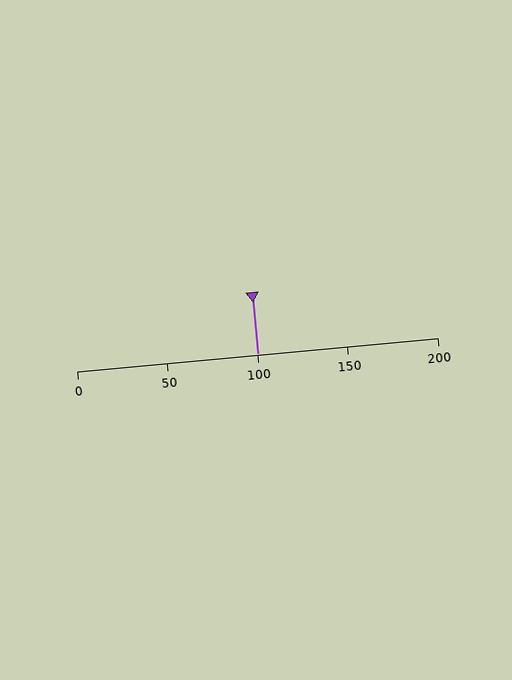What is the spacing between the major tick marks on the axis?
The major ticks are spaced 50 apart.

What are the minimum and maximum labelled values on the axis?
The axis runs from 0 to 200.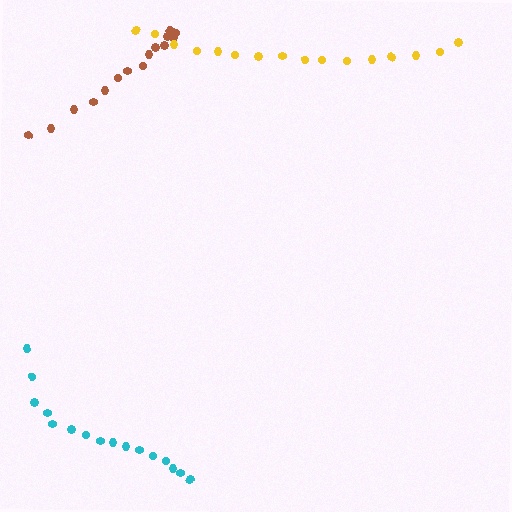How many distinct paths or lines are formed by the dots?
There are 3 distinct paths.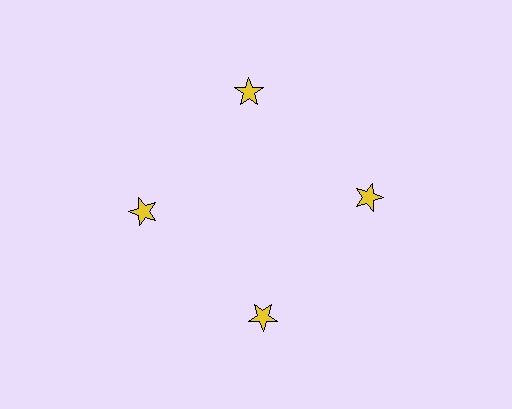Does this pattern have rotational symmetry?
Yes, this pattern has 4-fold rotational symmetry. It looks the same after rotating 90 degrees around the center.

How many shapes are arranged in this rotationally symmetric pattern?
There are 4 shapes, arranged in 4 groups of 1.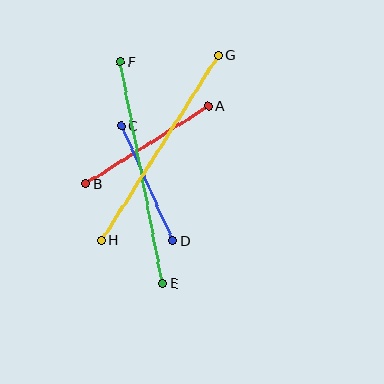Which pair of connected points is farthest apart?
Points E and F are farthest apart.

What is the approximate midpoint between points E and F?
The midpoint is at approximately (141, 172) pixels.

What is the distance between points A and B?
The distance is approximately 145 pixels.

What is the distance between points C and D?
The distance is approximately 126 pixels.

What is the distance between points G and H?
The distance is approximately 219 pixels.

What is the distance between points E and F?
The distance is approximately 225 pixels.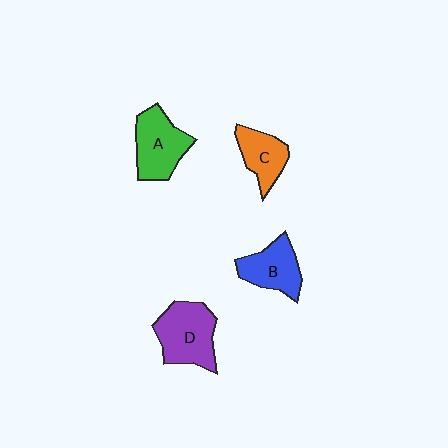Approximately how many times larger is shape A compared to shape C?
Approximately 1.4 times.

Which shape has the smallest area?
Shape C (orange).